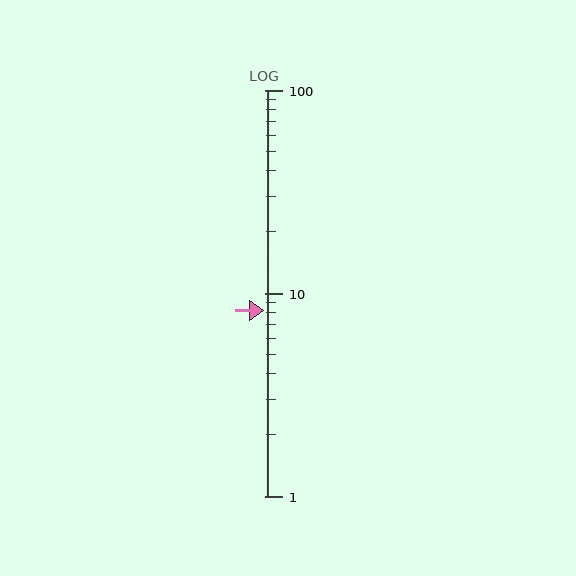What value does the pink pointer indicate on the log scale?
The pointer indicates approximately 8.2.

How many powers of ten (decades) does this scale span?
The scale spans 2 decades, from 1 to 100.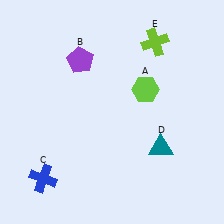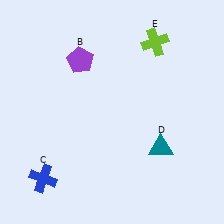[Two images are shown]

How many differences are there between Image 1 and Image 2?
There is 1 difference between the two images.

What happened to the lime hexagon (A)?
The lime hexagon (A) was removed in Image 2. It was in the top-right area of Image 1.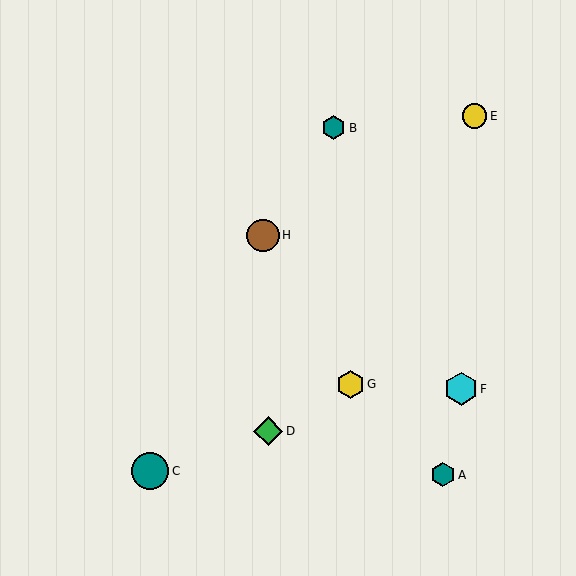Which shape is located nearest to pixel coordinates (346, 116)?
The teal hexagon (labeled B) at (334, 128) is nearest to that location.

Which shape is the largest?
The teal circle (labeled C) is the largest.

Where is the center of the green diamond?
The center of the green diamond is at (268, 431).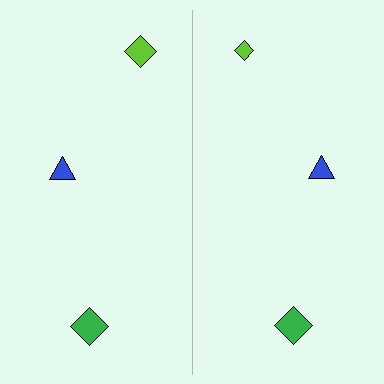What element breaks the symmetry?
The lime diamond on the right side has a different size than its mirror counterpart.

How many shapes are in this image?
There are 6 shapes in this image.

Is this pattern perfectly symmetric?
No, the pattern is not perfectly symmetric. The lime diamond on the right side has a different size than its mirror counterpart.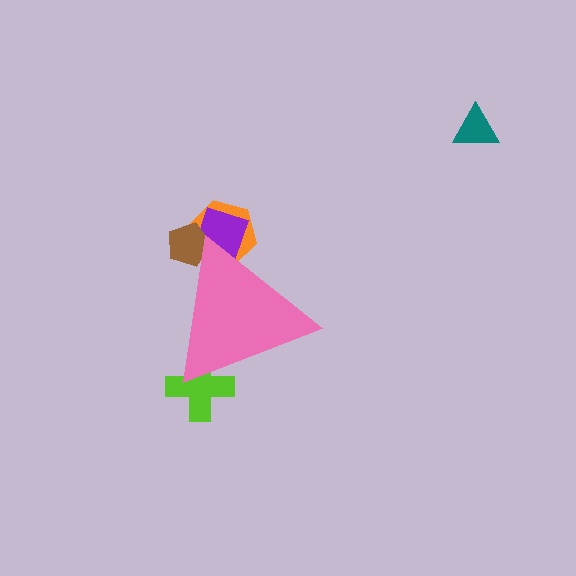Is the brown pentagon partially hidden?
Yes, the brown pentagon is partially hidden behind the pink triangle.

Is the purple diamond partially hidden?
Yes, the purple diamond is partially hidden behind the pink triangle.